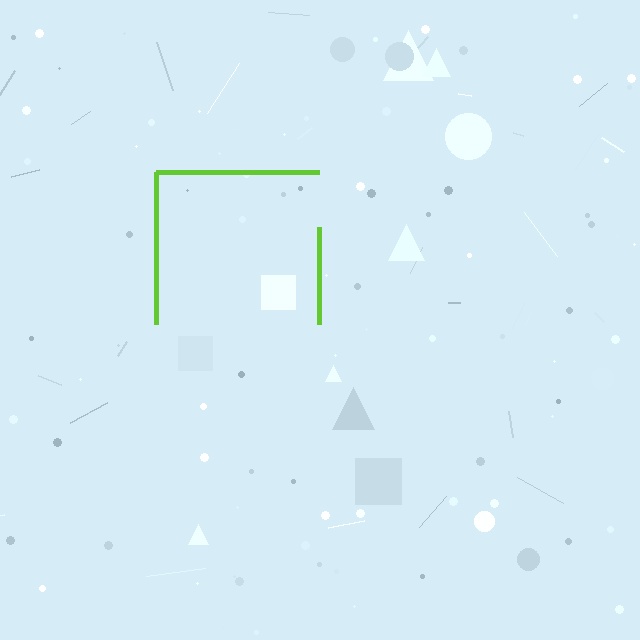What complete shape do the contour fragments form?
The contour fragments form a square.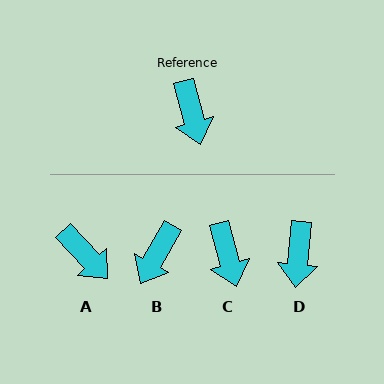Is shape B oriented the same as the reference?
No, it is off by about 45 degrees.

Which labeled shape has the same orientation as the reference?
C.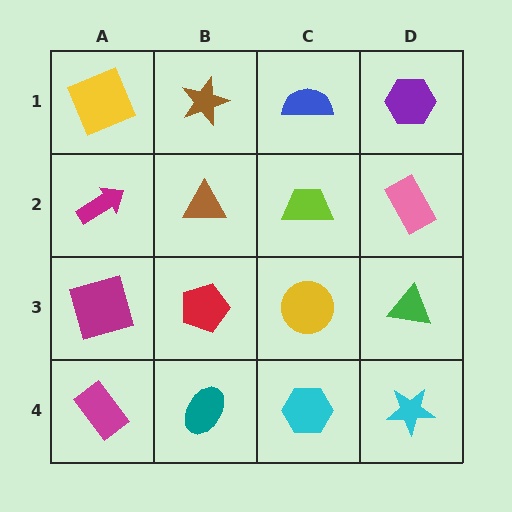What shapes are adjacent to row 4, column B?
A red pentagon (row 3, column B), a magenta rectangle (row 4, column A), a cyan hexagon (row 4, column C).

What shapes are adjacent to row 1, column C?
A lime trapezoid (row 2, column C), a brown star (row 1, column B), a purple hexagon (row 1, column D).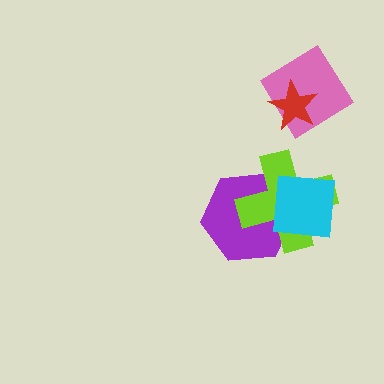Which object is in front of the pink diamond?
The red star is in front of the pink diamond.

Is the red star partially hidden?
No, no other shape covers it.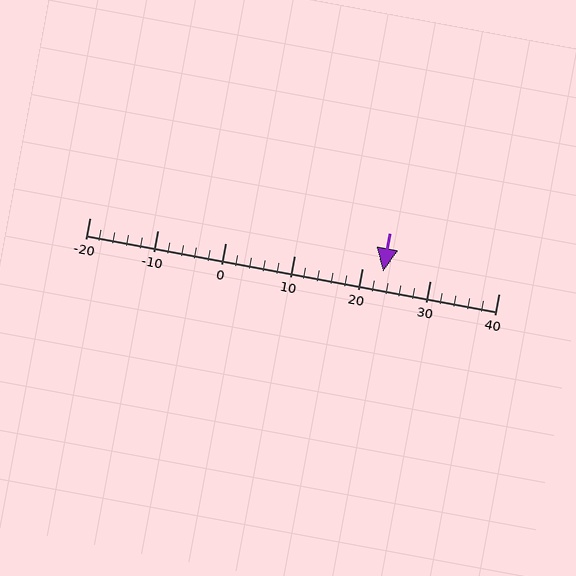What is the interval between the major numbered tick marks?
The major tick marks are spaced 10 units apart.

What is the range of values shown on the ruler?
The ruler shows values from -20 to 40.